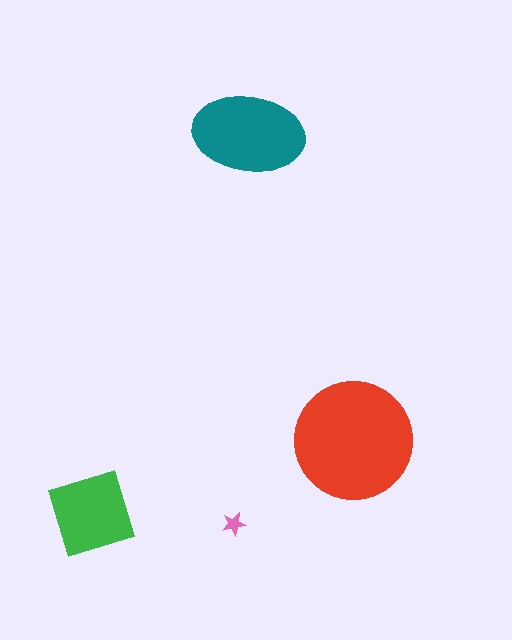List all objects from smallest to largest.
The pink star, the green diamond, the teal ellipse, the red circle.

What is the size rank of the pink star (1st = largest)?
4th.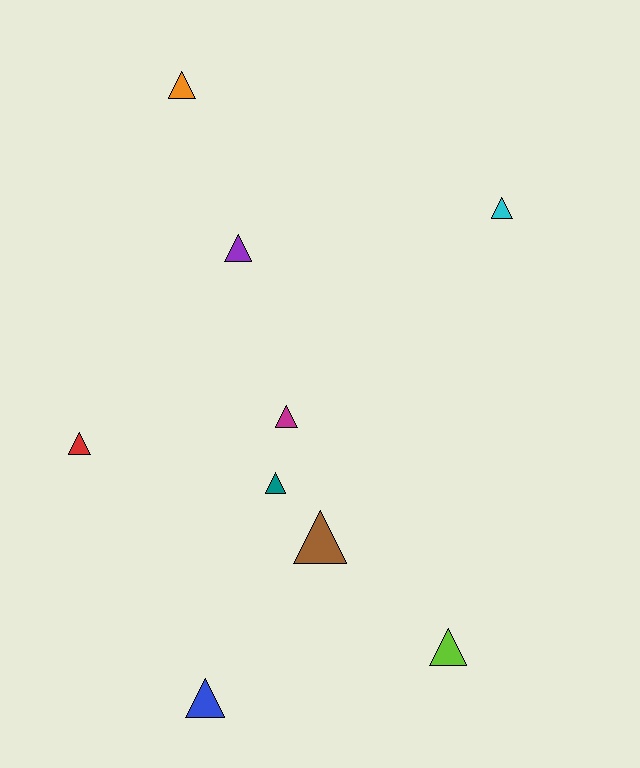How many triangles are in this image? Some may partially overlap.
There are 9 triangles.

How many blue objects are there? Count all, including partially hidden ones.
There is 1 blue object.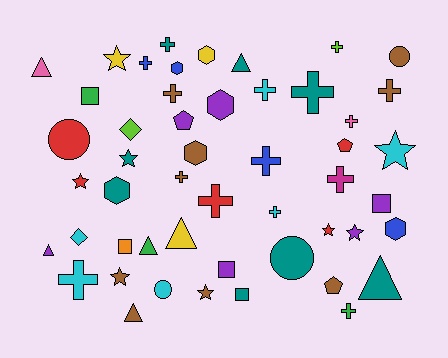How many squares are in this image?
There are 5 squares.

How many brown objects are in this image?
There are 9 brown objects.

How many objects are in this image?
There are 50 objects.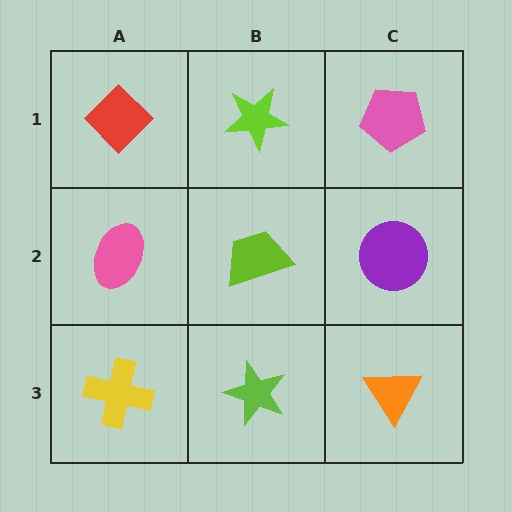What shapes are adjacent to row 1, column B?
A lime trapezoid (row 2, column B), a red diamond (row 1, column A), a pink pentagon (row 1, column C).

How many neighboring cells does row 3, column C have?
2.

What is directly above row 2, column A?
A red diamond.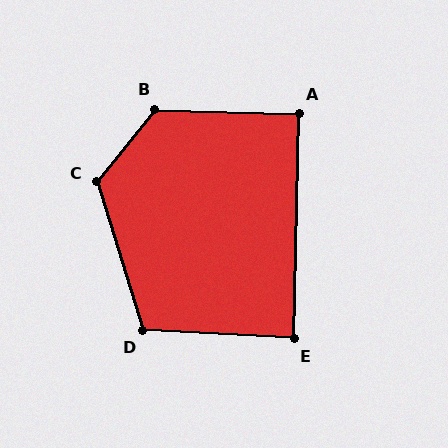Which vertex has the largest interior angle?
B, at approximately 127 degrees.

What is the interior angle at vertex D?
Approximately 110 degrees (obtuse).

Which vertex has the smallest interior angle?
E, at approximately 89 degrees.